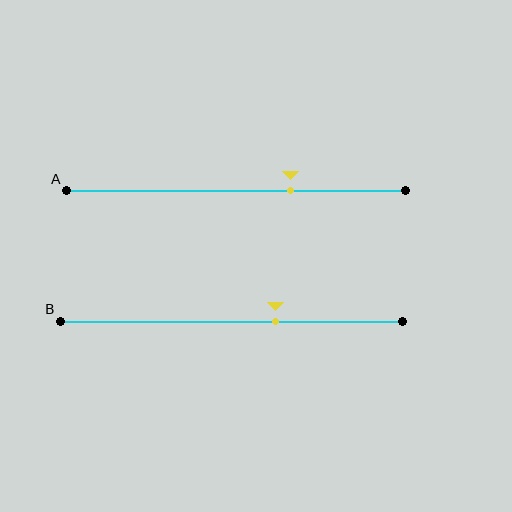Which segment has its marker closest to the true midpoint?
Segment B has its marker closest to the true midpoint.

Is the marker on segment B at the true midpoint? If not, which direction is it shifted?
No, the marker on segment B is shifted to the right by about 13% of the segment length.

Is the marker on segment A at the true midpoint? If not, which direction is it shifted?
No, the marker on segment A is shifted to the right by about 16% of the segment length.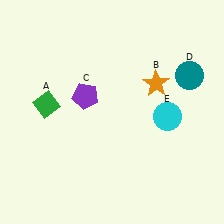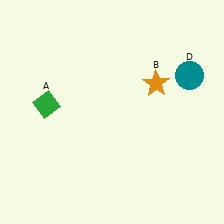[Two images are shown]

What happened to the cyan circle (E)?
The cyan circle (E) was removed in Image 2. It was in the bottom-right area of Image 1.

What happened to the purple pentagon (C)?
The purple pentagon (C) was removed in Image 2. It was in the top-left area of Image 1.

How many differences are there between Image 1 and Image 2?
There are 2 differences between the two images.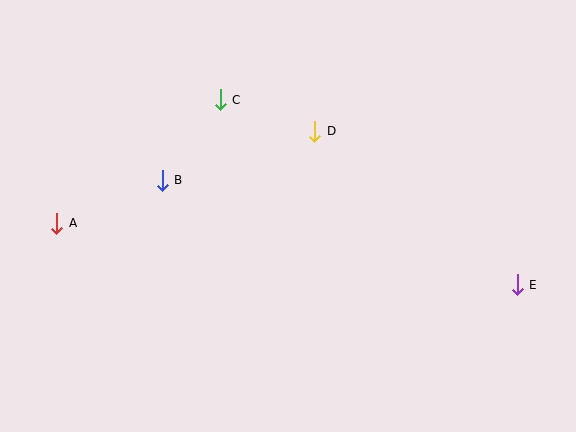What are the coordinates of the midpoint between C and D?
The midpoint between C and D is at (267, 115).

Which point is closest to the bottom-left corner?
Point A is closest to the bottom-left corner.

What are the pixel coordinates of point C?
Point C is at (220, 100).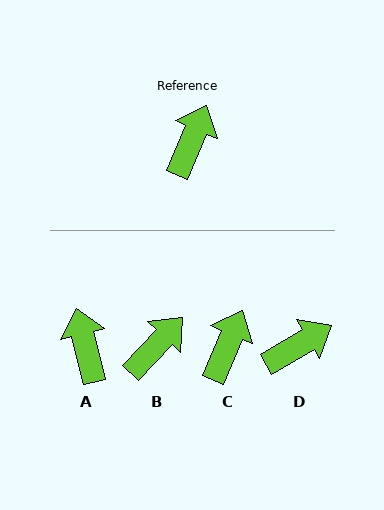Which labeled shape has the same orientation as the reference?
C.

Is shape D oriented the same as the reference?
No, it is off by about 36 degrees.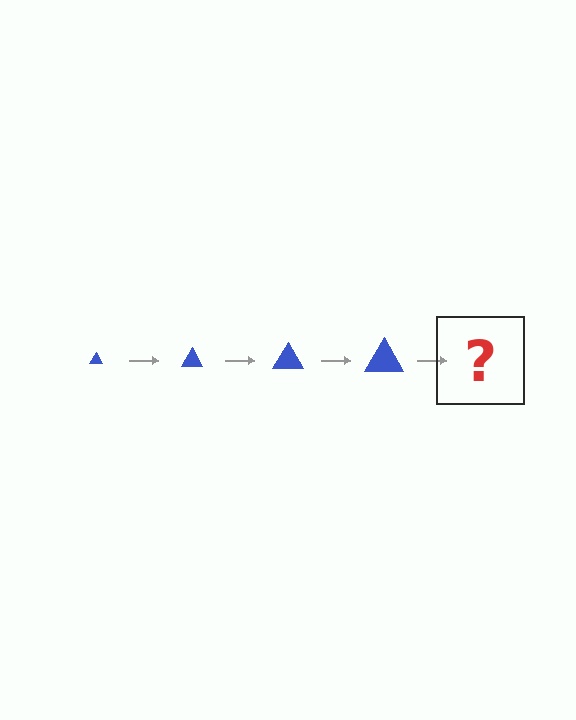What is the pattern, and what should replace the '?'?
The pattern is that the triangle gets progressively larger each step. The '?' should be a blue triangle, larger than the previous one.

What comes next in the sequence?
The next element should be a blue triangle, larger than the previous one.